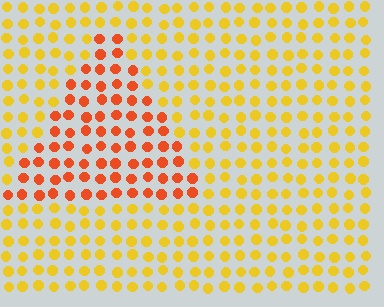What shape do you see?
I see a triangle.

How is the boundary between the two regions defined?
The boundary is defined purely by a slight shift in hue (about 37 degrees). Spacing, size, and orientation are identical on both sides.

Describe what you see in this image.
The image is filled with small yellow elements in a uniform arrangement. A triangle-shaped region is visible where the elements are tinted to a slightly different hue, forming a subtle color boundary.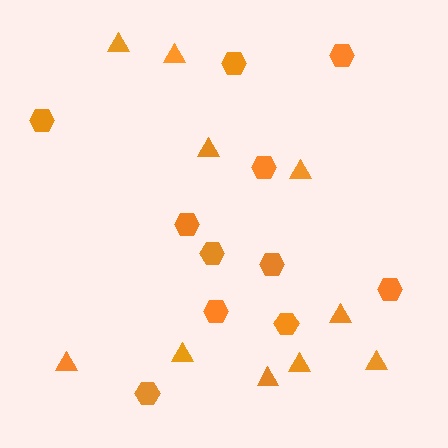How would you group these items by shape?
There are 2 groups: one group of triangles (10) and one group of hexagons (11).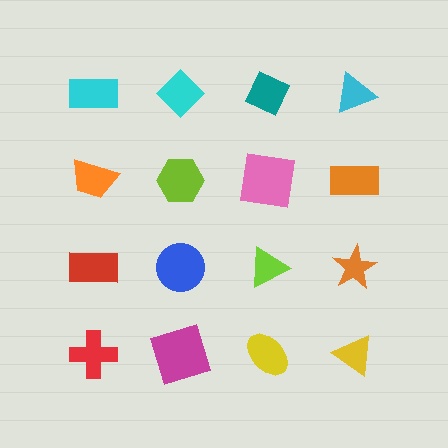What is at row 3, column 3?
A lime triangle.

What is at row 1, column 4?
A cyan triangle.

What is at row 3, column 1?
A red rectangle.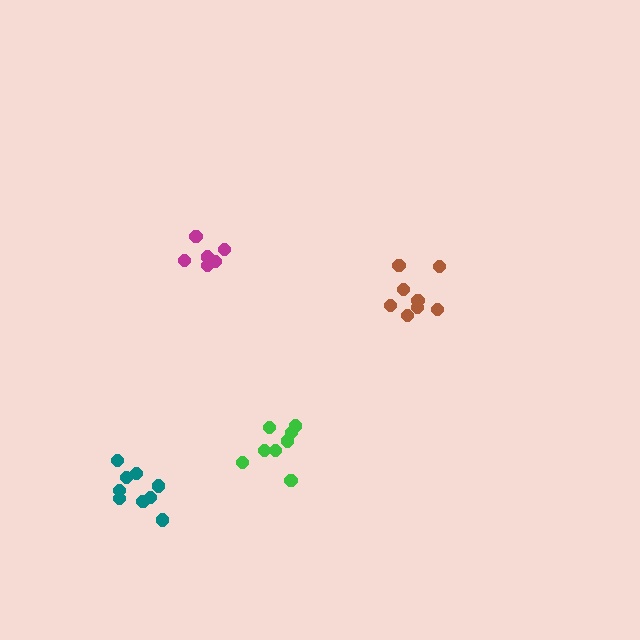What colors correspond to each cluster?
The clusters are colored: teal, green, brown, magenta.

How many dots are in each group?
Group 1: 9 dots, Group 2: 8 dots, Group 3: 8 dots, Group 4: 6 dots (31 total).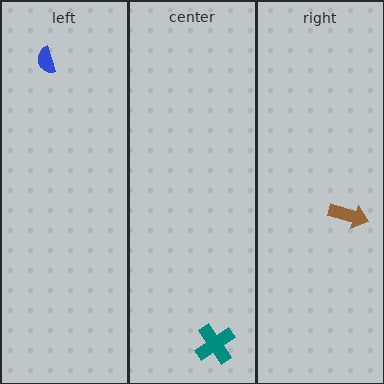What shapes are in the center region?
The teal cross.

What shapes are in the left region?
The blue semicircle.